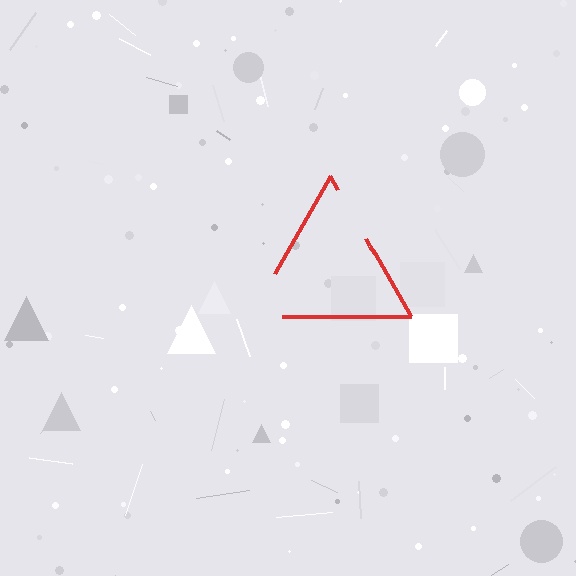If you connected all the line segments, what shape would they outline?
They would outline a triangle.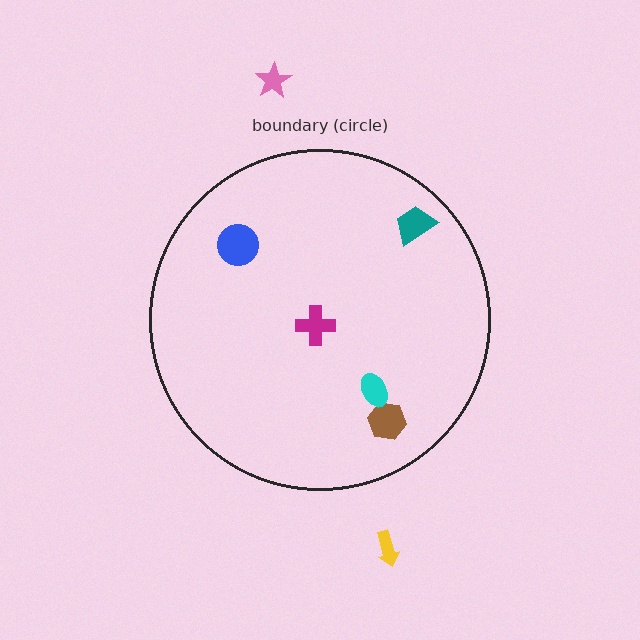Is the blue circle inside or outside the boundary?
Inside.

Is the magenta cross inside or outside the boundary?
Inside.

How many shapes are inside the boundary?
5 inside, 2 outside.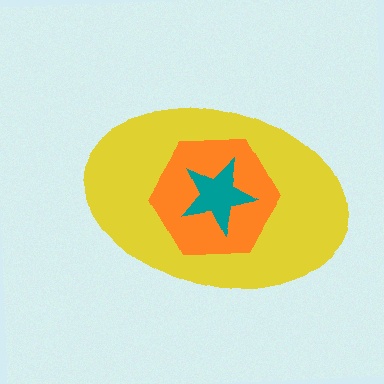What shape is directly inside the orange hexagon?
The teal star.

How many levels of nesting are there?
3.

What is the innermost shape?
The teal star.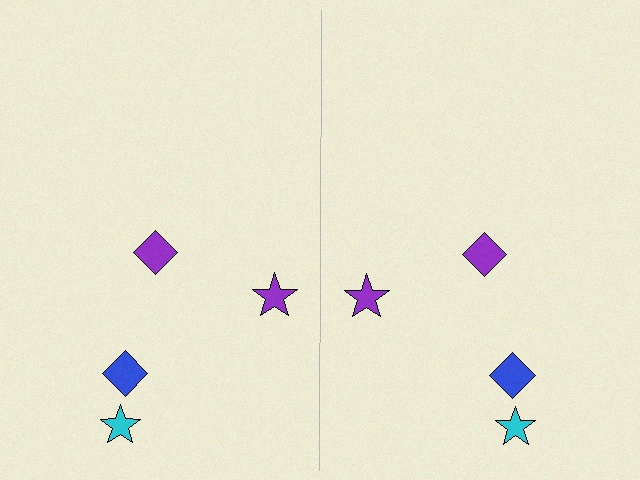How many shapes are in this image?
There are 8 shapes in this image.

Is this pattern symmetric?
Yes, this pattern has bilateral (reflection) symmetry.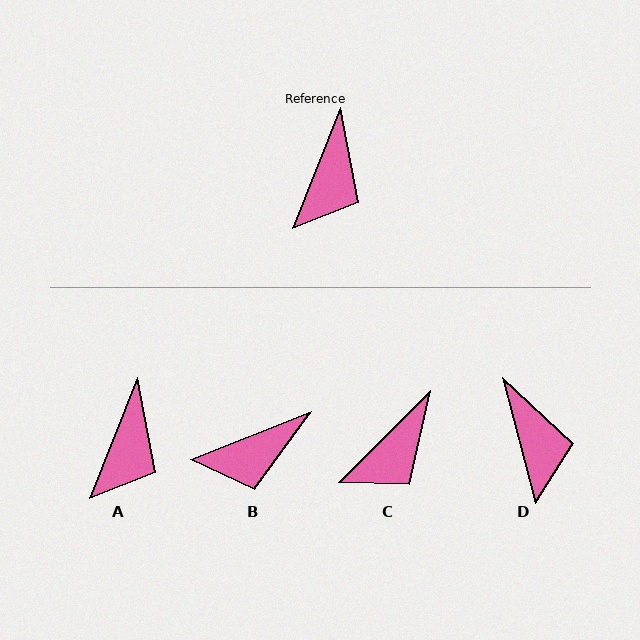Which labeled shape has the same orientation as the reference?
A.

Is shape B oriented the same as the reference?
No, it is off by about 46 degrees.